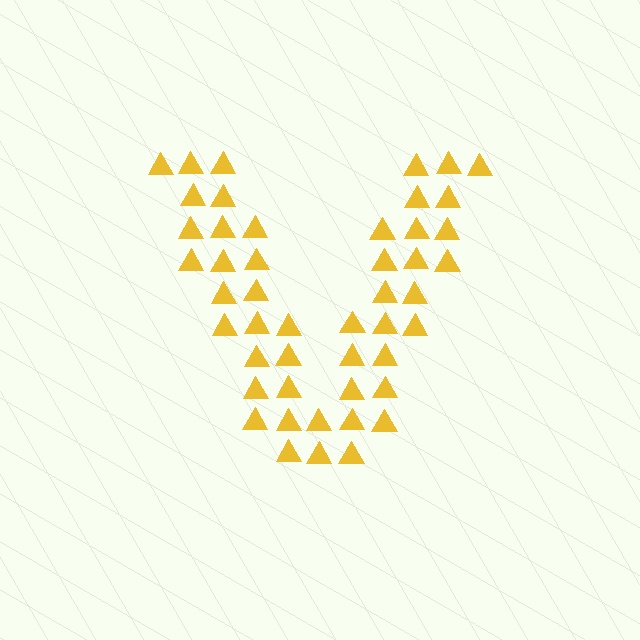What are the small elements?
The small elements are triangles.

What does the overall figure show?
The overall figure shows the letter V.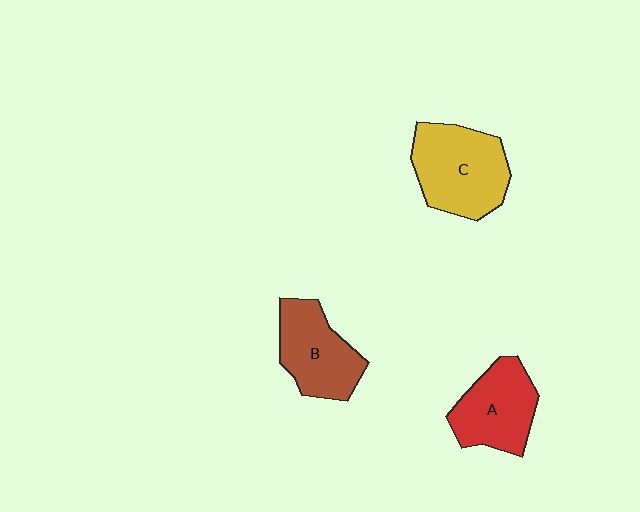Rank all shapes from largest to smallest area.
From largest to smallest: C (yellow), B (brown), A (red).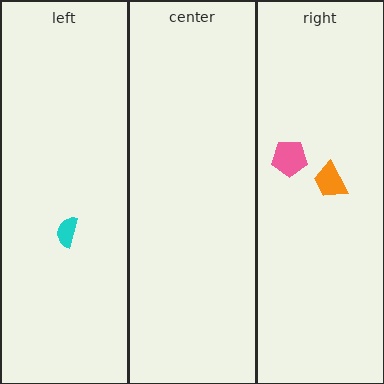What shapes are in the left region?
The cyan semicircle.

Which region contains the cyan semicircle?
The left region.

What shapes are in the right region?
The pink pentagon, the orange trapezoid.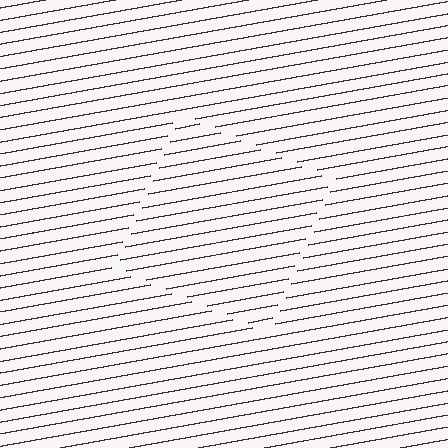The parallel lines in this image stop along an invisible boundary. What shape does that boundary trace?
An illusory square. The interior of the shape contains the same grating, shifted by half a period — the contour is defined by the phase discontinuity where line-ends from the inner and outer gratings abut.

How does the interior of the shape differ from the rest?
The interior of the shape contains the same grating, shifted by half a period — the contour is defined by the phase discontinuity where line-ends from the inner and outer gratings abut.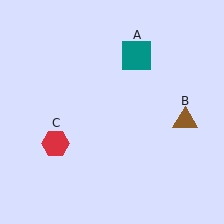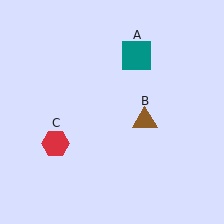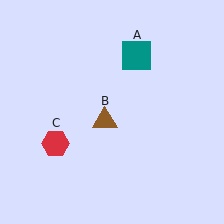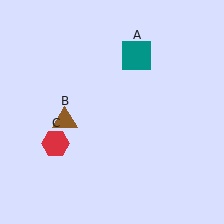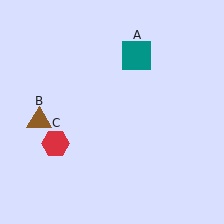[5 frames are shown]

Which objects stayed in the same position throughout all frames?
Teal square (object A) and red hexagon (object C) remained stationary.